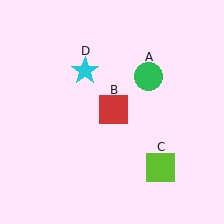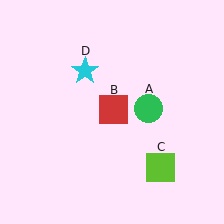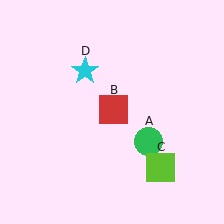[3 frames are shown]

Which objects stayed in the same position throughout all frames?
Red square (object B) and lime square (object C) and cyan star (object D) remained stationary.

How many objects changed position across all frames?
1 object changed position: green circle (object A).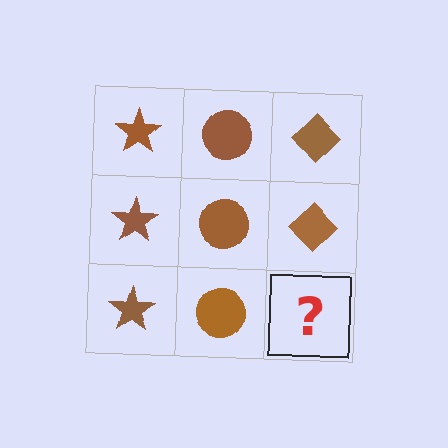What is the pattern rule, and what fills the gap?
The rule is that each column has a consistent shape. The gap should be filled with a brown diamond.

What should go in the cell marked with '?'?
The missing cell should contain a brown diamond.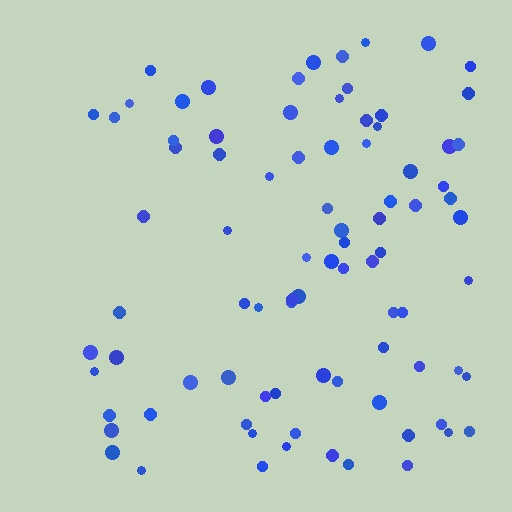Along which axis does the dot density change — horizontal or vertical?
Horizontal.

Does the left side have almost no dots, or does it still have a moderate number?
Still a moderate number, just noticeably fewer than the right.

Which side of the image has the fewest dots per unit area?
The left.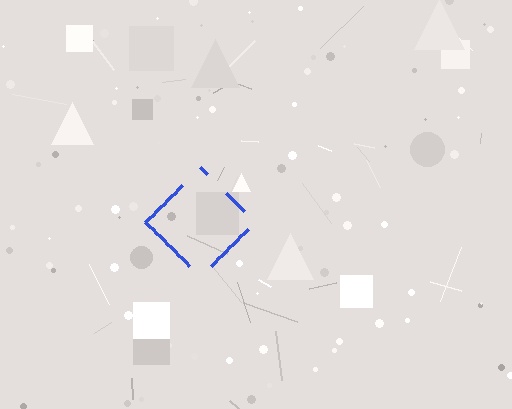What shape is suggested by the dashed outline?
The dashed outline suggests a diamond.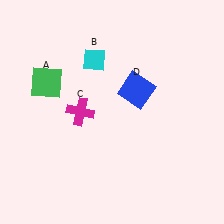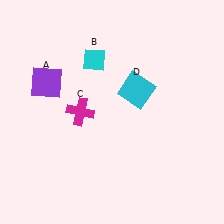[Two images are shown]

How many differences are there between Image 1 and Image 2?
There are 2 differences between the two images.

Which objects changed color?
A changed from green to purple. D changed from blue to cyan.